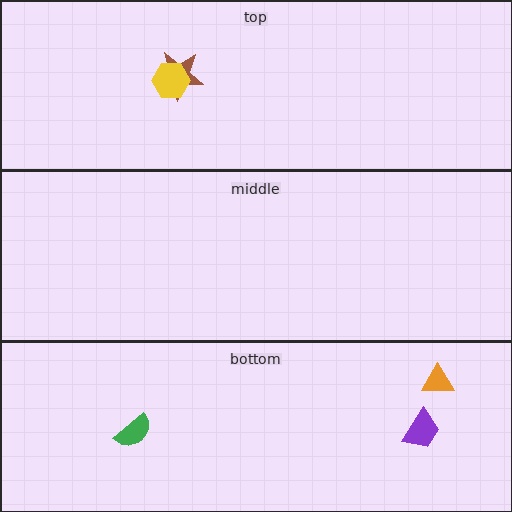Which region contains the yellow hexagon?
The top region.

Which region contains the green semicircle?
The bottom region.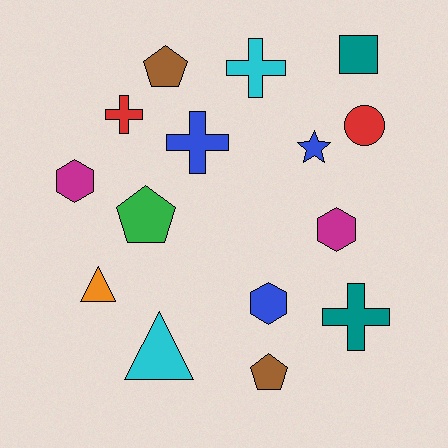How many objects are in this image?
There are 15 objects.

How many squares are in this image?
There is 1 square.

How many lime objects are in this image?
There are no lime objects.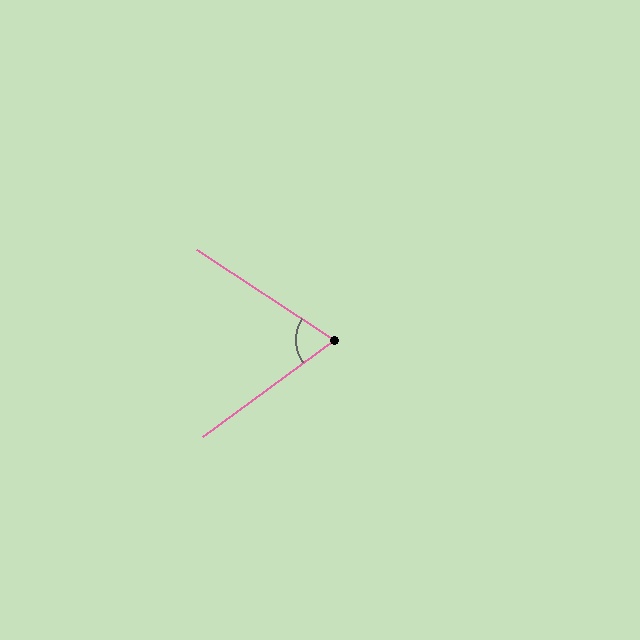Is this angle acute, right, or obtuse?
It is acute.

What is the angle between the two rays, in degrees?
Approximately 70 degrees.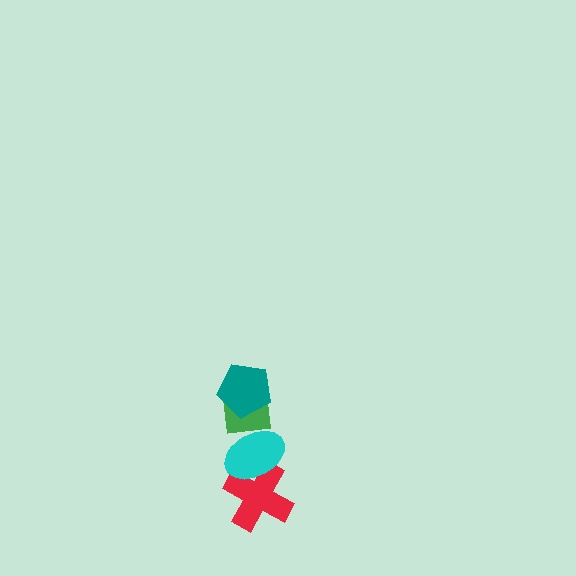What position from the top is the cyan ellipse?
The cyan ellipse is 3rd from the top.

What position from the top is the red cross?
The red cross is 4th from the top.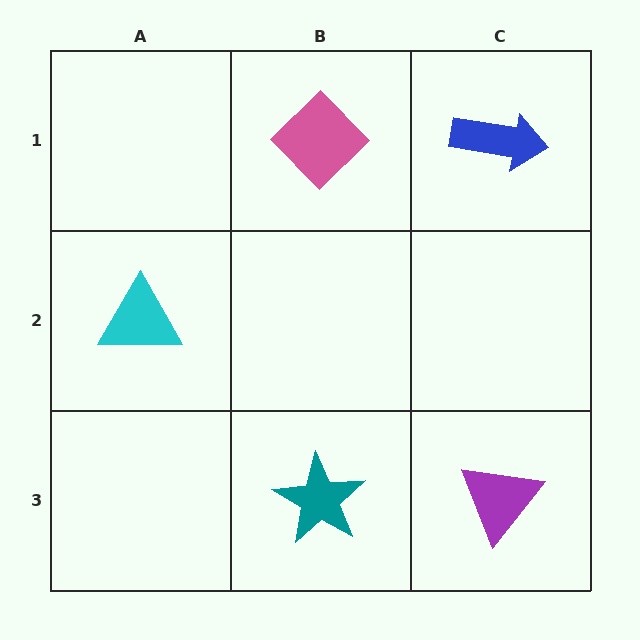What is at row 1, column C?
A blue arrow.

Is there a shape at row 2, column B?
No, that cell is empty.